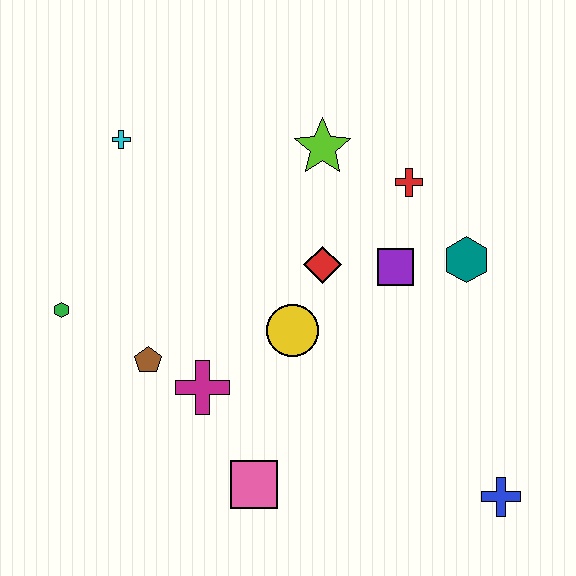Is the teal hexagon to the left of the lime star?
No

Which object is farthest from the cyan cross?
The blue cross is farthest from the cyan cross.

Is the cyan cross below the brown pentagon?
No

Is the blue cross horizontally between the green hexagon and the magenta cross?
No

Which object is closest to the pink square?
The magenta cross is closest to the pink square.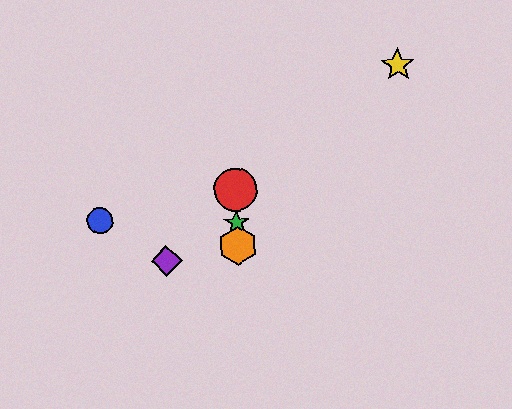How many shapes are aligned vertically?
3 shapes (the red circle, the green star, the orange hexagon) are aligned vertically.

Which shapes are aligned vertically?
The red circle, the green star, the orange hexagon are aligned vertically.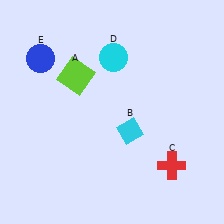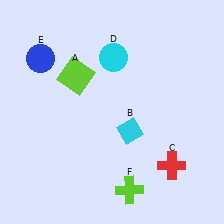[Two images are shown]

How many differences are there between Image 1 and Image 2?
There is 1 difference between the two images.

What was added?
A lime cross (F) was added in Image 2.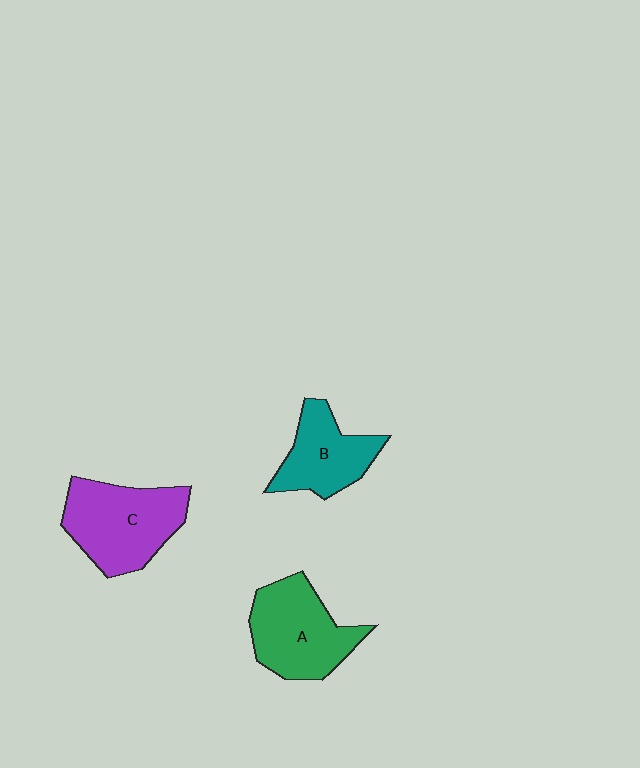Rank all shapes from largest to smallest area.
From largest to smallest: C (purple), A (green), B (teal).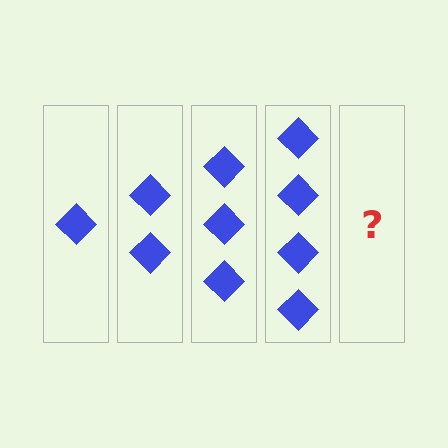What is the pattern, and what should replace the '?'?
The pattern is that each step adds one more diamond. The '?' should be 5 diamonds.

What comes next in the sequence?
The next element should be 5 diamonds.